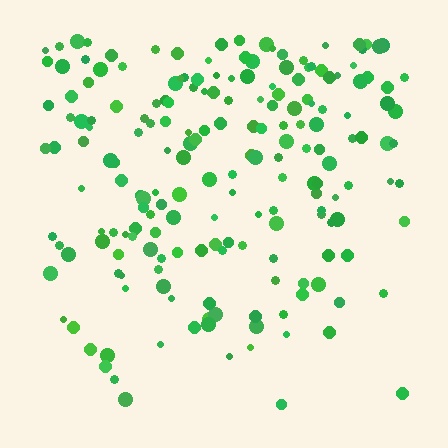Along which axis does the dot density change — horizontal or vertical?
Vertical.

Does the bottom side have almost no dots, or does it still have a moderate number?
Still a moderate number, just noticeably fewer than the top.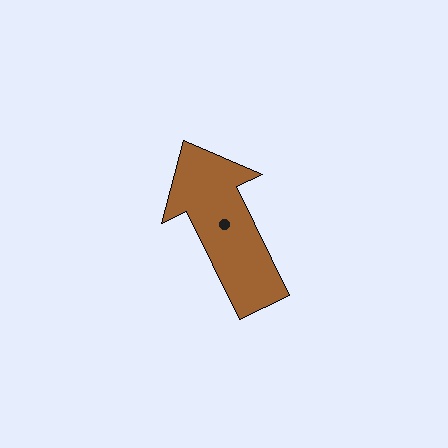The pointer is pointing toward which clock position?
Roughly 11 o'clock.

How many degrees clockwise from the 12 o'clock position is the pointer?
Approximately 334 degrees.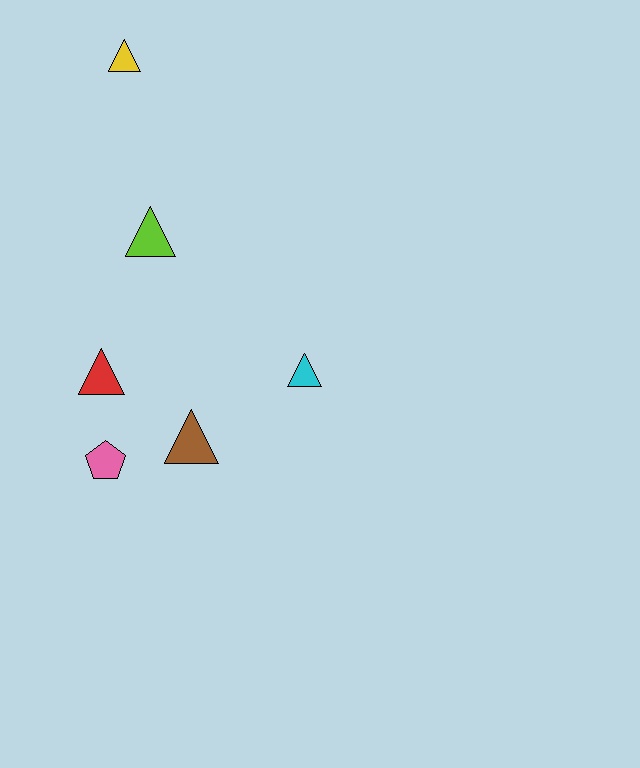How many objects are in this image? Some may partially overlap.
There are 6 objects.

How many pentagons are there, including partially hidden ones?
There is 1 pentagon.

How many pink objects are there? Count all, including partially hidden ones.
There is 1 pink object.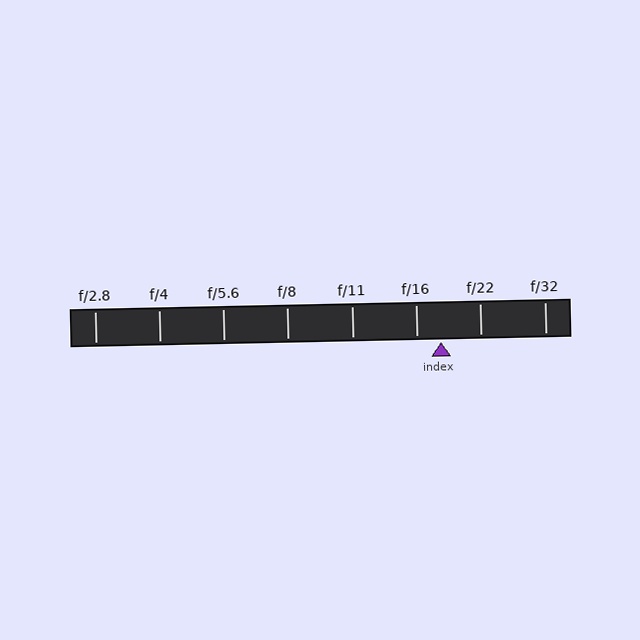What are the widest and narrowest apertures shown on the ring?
The widest aperture shown is f/2.8 and the narrowest is f/32.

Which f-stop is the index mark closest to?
The index mark is closest to f/16.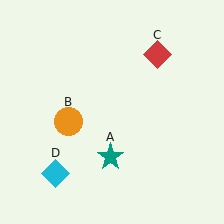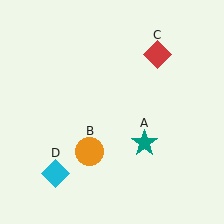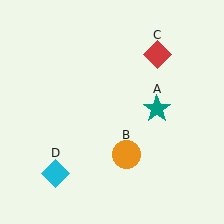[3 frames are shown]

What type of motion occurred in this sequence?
The teal star (object A), orange circle (object B) rotated counterclockwise around the center of the scene.